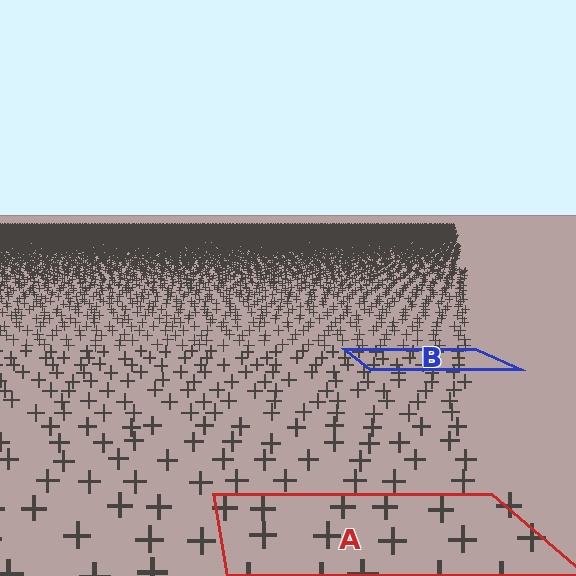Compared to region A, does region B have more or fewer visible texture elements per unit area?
Region B has more texture elements per unit area — they are packed more densely because it is farther away.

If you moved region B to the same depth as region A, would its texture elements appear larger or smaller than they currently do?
They would appear larger. At a closer depth, the same texture elements are projected at a bigger on-screen size.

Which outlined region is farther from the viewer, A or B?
Region B is farther from the viewer — the texture elements inside it appear smaller and more densely packed.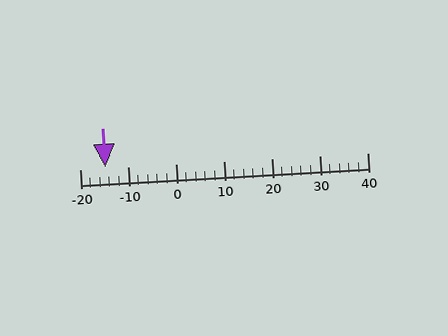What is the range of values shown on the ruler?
The ruler shows values from -20 to 40.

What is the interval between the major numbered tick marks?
The major tick marks are spaced 10 units apart.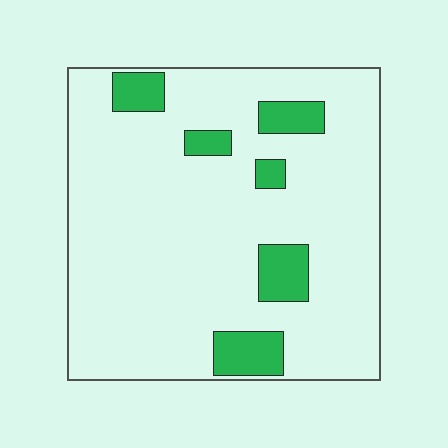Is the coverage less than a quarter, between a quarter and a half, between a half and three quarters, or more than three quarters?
Less than a quarter.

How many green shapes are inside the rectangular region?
6.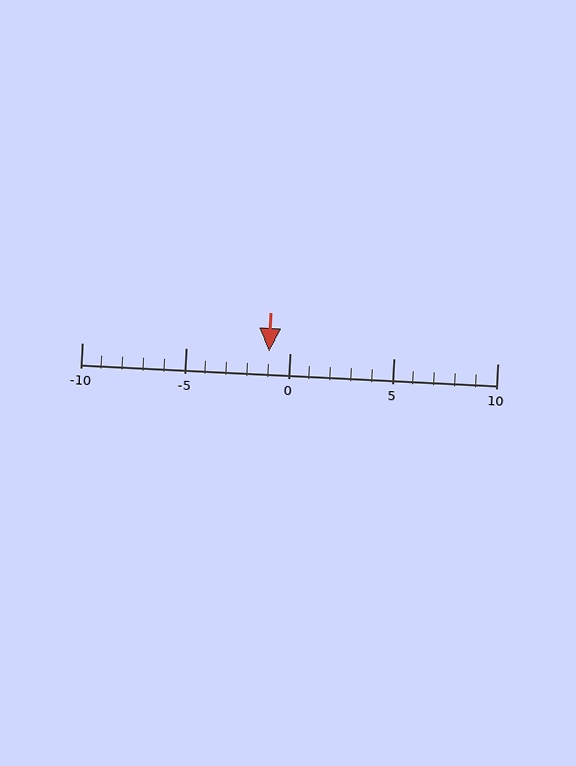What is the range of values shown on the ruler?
The ruler shows values from -10 to 10.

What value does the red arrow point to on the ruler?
The red arrow points to approximately -1.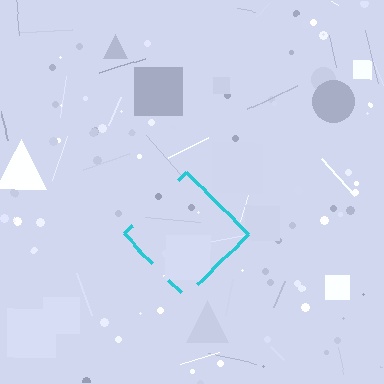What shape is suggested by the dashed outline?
The dashed outline suggests a diamond.